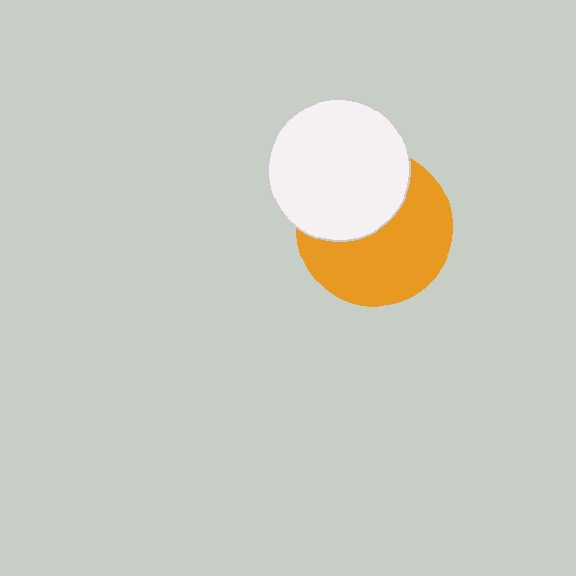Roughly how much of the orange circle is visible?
About half of it is visible (roughly 59%).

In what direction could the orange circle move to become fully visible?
The orange circle could move down. That would shift it out from behind the white circle entirely.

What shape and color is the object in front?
The object in front is a white circle.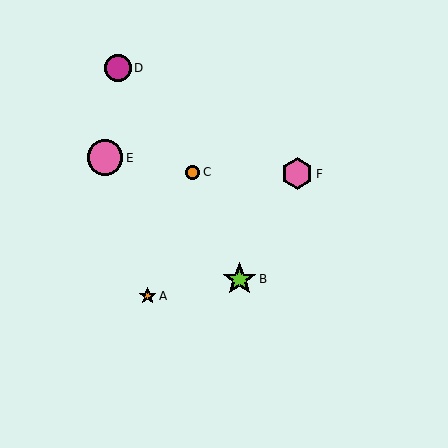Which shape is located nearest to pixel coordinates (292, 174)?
The pink hexagon (labeled F) at (297, 174) is nearest to that location.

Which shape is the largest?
The pink circle (labeled E) is the largest.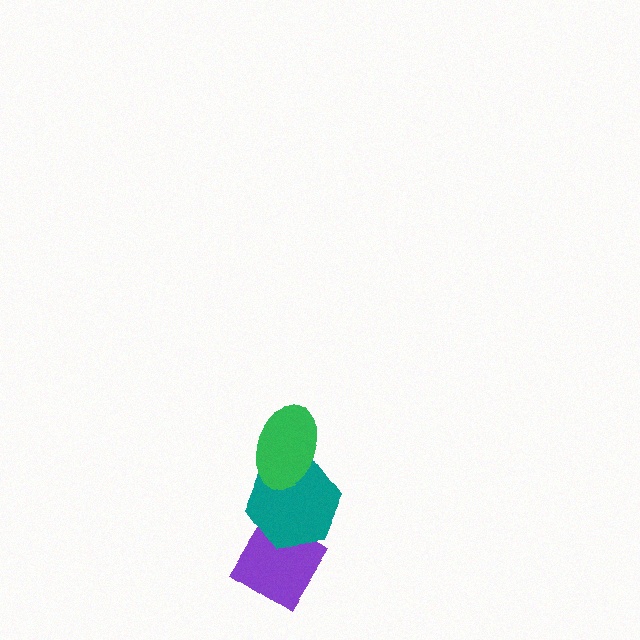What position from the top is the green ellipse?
The green ellipse is 1st from the top.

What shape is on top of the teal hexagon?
The green ellipse is on top of the teal hexagon.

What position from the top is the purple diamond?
The purple diamond is 3rd from the top.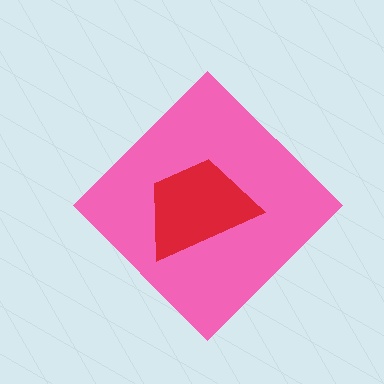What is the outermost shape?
The pink diamond.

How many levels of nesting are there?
2.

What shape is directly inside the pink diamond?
The red trapezoid.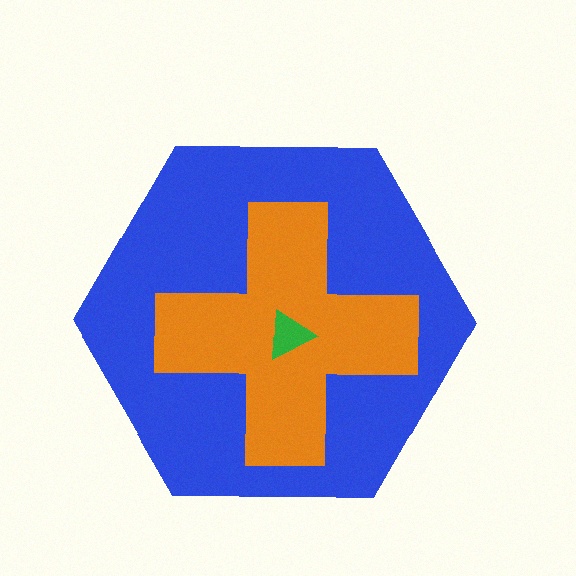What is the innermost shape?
The green triangle.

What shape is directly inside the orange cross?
The green triangle.